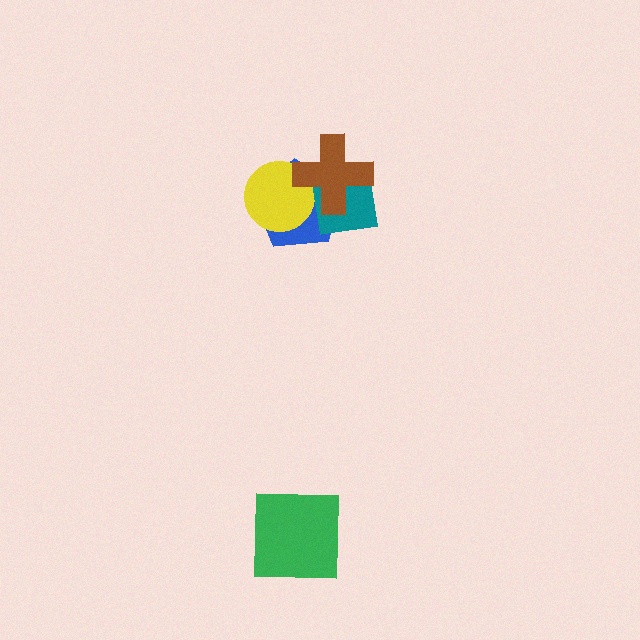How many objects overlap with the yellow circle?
3 objects overlap with the yellow circle.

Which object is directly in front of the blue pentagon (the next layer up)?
The yellow circle is directly in front of the blue pentagon.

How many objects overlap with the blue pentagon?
3 objects overlap with the blue pentagon.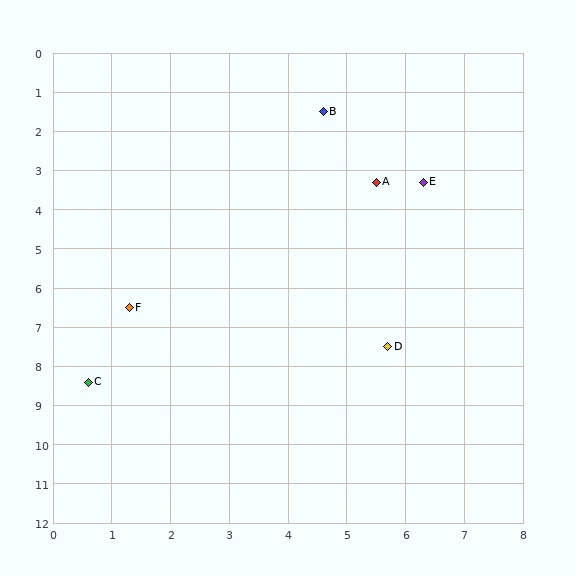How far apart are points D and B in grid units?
Points D and B are about 6.1 grid units apart.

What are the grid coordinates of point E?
Point E is at approximately (6.3, 3.3).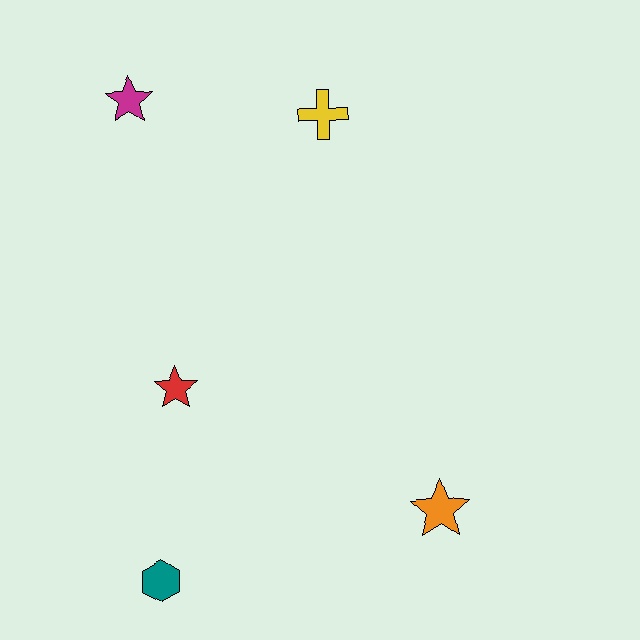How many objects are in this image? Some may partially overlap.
There are 5 objects.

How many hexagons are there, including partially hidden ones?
There is 1 hexagon.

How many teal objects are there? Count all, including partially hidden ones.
There is 1 teal object.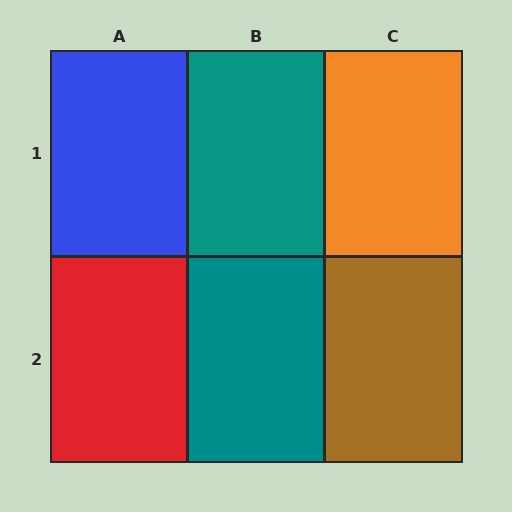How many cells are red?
1 cell is red.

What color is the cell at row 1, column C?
Orange.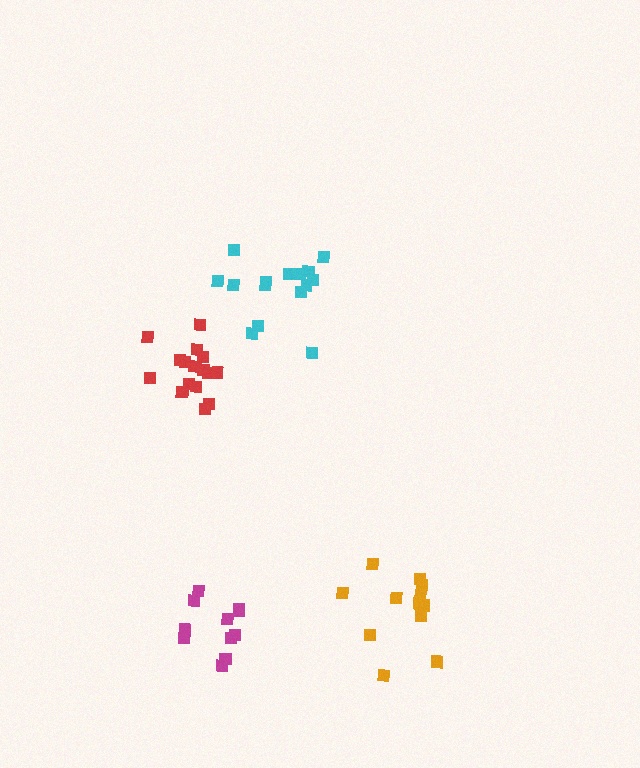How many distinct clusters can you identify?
There are 4 distinct clusters.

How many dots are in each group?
Group 1: 16 dots, Group 2: 11 dots, Group 3: 15 dots, Group 4: 12 dots (54 total).